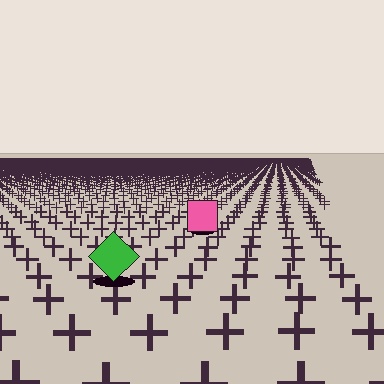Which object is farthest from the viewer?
The pink square is farthest from the viewer. It appears smaller and the ground texture around it is denser.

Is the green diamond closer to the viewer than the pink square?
Yes. The green diamond is closer — you can tell from the texture gradient: the ground texture is coarser near it.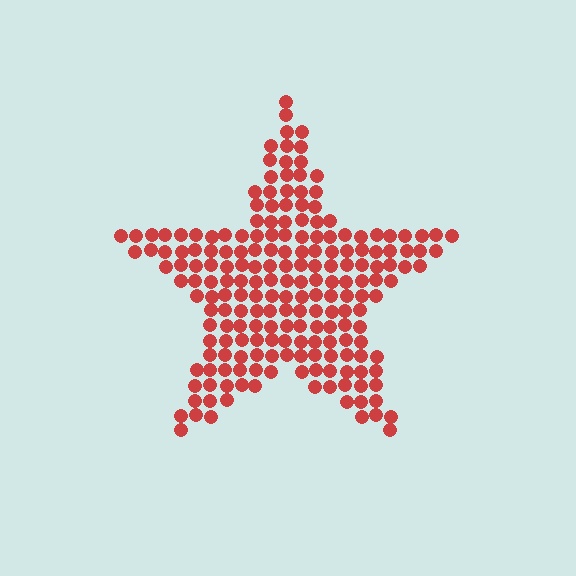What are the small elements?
The small elements are circles.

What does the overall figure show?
The overall figure shows a star.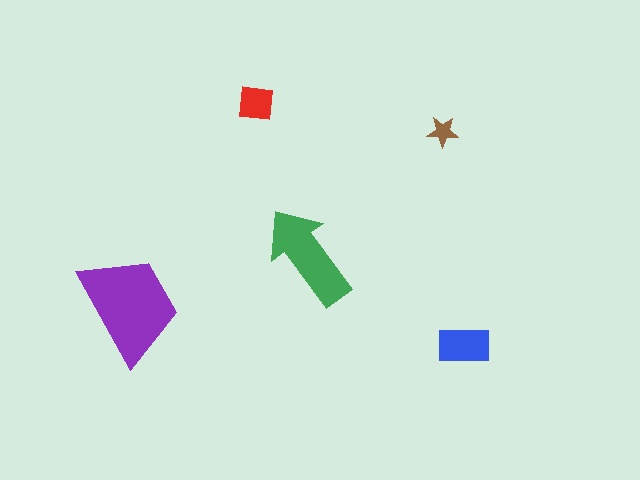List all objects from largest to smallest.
The purple trapezoid, the green arrow, the blue rectangle, the red square, the brown star.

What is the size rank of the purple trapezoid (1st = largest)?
1st.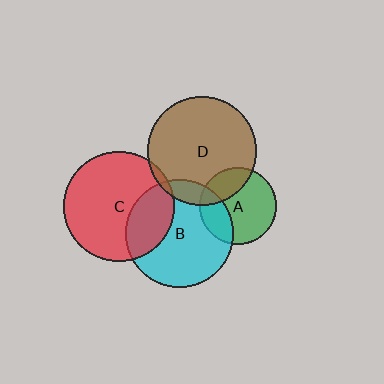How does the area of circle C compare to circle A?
Approximately 2.1 times.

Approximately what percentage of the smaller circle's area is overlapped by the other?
Approximately 5%.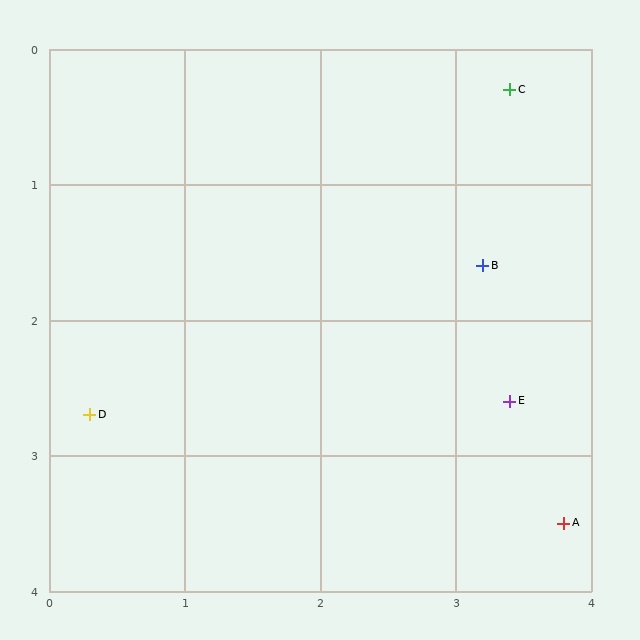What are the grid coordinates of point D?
Point D is at approximately (0.3, 2.7).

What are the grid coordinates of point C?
Point C is at approximately (3.4, 0.3).